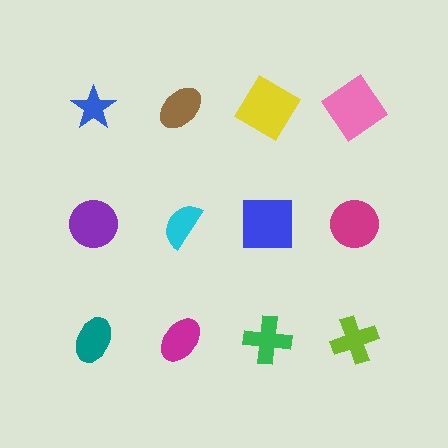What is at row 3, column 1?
A teal ellipse.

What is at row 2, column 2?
A cyan semicircle.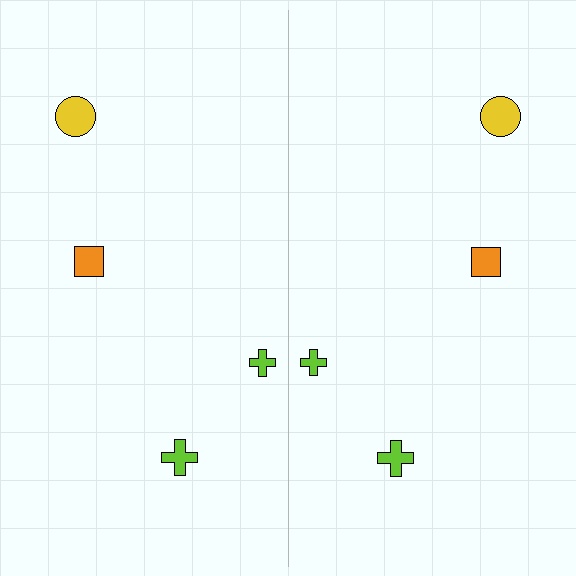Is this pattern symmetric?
Yes, this pattern has bilateral (reflection) symmetry.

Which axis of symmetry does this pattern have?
The pattern has a vertical axis of symmetry running through the center of the image.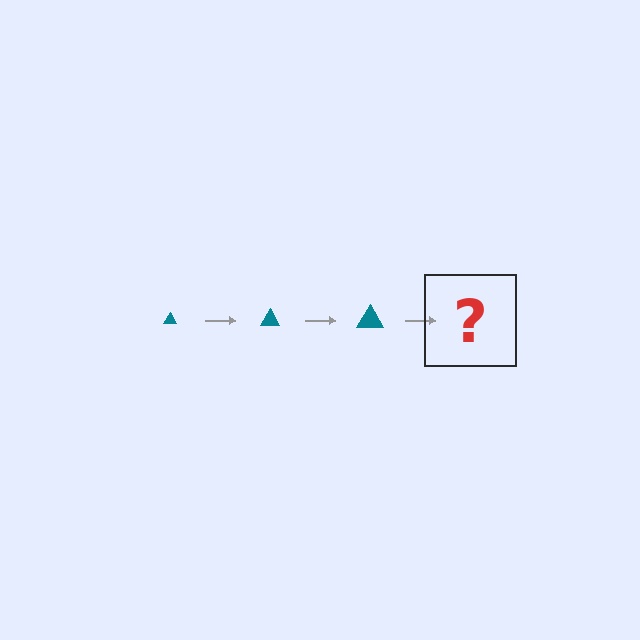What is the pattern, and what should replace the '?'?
The pattern is that the triangle gets progressively larger each step. The '?' should be a teal triangle, larger than the previous one.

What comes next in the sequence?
The next element should be a teal triangle, larger than the previous one.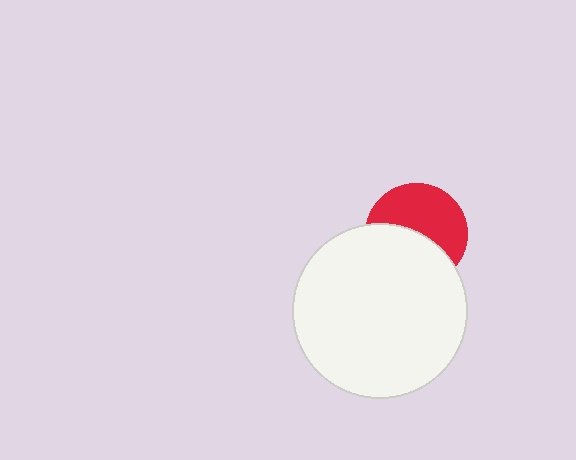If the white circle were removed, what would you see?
You would see the complete red circle.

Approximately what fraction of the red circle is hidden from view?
Roughly 47% of the red circle is hidden behind the white circle.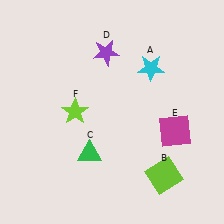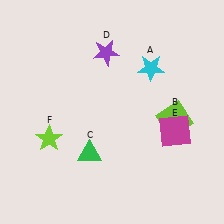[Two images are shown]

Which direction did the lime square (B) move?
The lime square (B) moved up.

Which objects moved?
The objects that moved are: the lime square (B), the lime star (F).